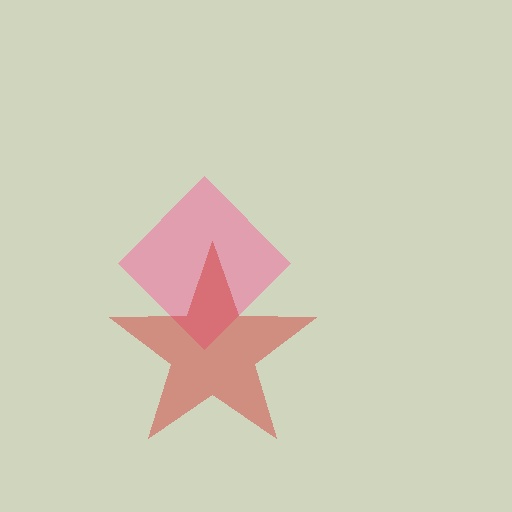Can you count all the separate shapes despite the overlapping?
Yes, there are 2 separate shapes.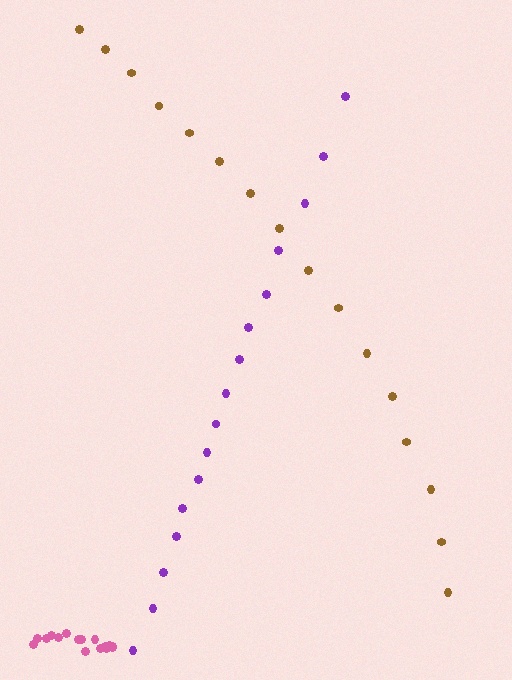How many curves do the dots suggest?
There are 3 distinct paths.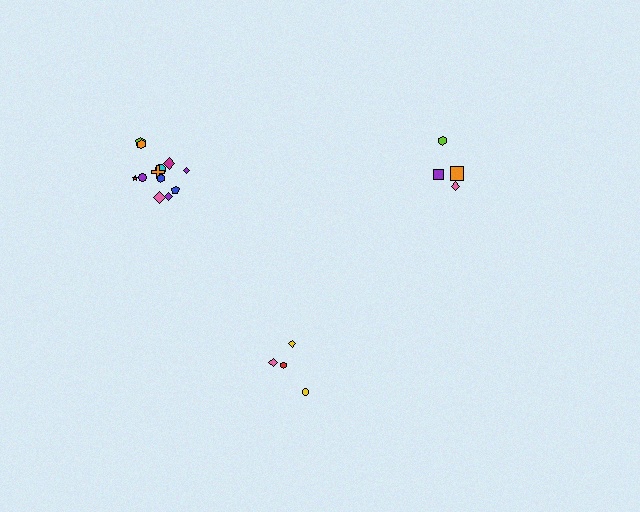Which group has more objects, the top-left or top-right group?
The top-left group.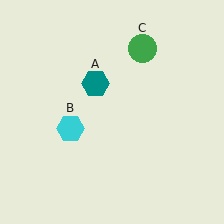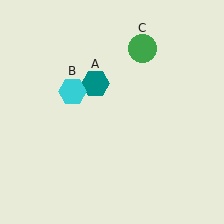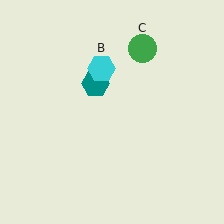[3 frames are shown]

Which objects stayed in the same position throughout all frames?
Teal hexagon (object A) and green circle (object C) remained stationary.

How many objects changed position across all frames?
1 object changed position: cyan hexagon (object B).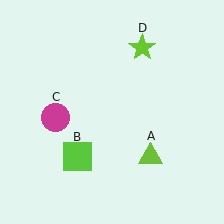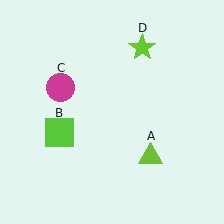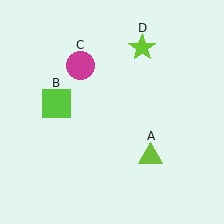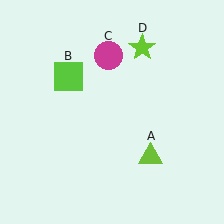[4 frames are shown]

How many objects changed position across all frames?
2 objects changed position: lime square (object B), magenta circle (object C).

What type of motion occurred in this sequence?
The lime square (object B), magenta circle (object C) rotated clockwise around the center of the scene.